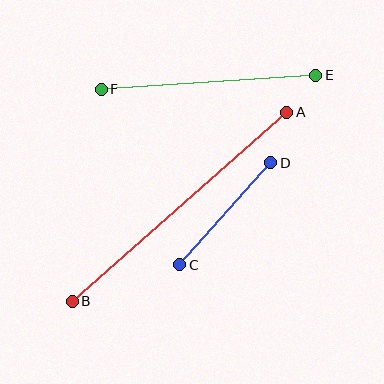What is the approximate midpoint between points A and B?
The midpoint is at approximately (179, 207) pixels.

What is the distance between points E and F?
The distance is approximately 215 pixels.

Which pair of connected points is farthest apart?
Points A and B are farthest apart.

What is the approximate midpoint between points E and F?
The midpoint is at approximately (208, 82) pixels.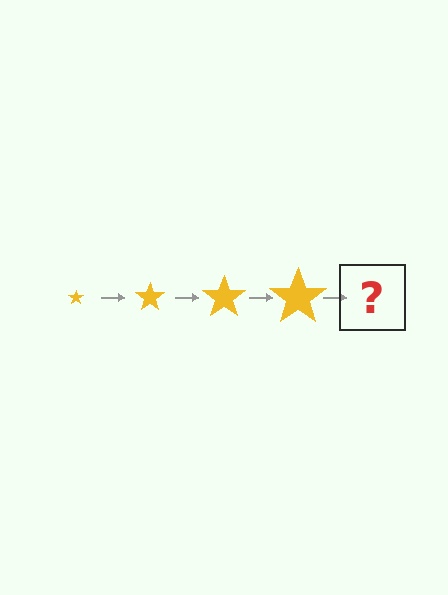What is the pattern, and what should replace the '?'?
The pattern is that the star gets progressively larger each step. The '?' should be a yellow star, larger than the previous one.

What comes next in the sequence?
The next element should be a yellow star, larger than the previous one.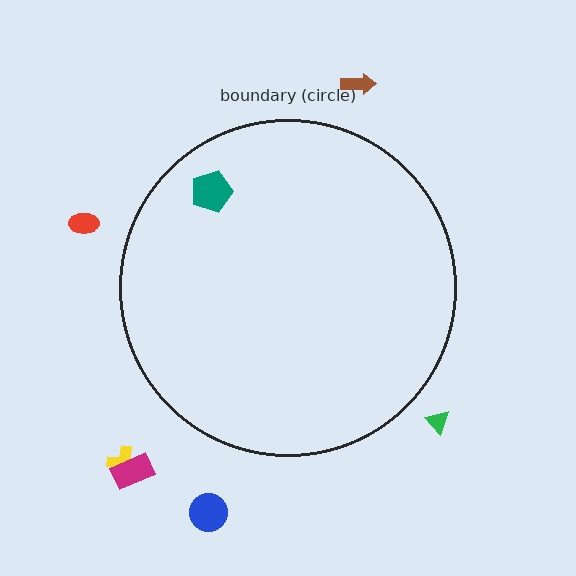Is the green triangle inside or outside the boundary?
Outside.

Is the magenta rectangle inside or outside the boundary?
Outside.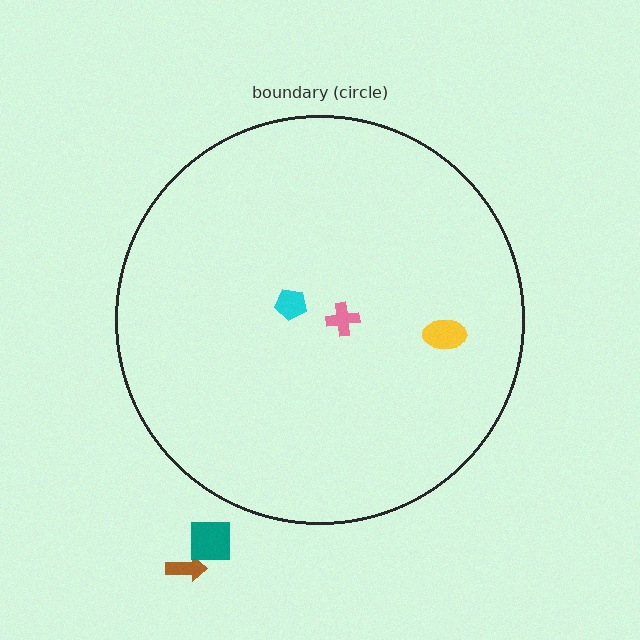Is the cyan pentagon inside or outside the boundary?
Inside.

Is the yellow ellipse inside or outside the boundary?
Inside.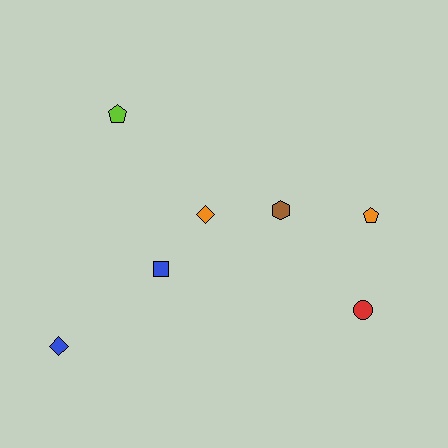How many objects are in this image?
There are 7 objects.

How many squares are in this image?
There is 1 square.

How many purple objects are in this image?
There are no purple objects.